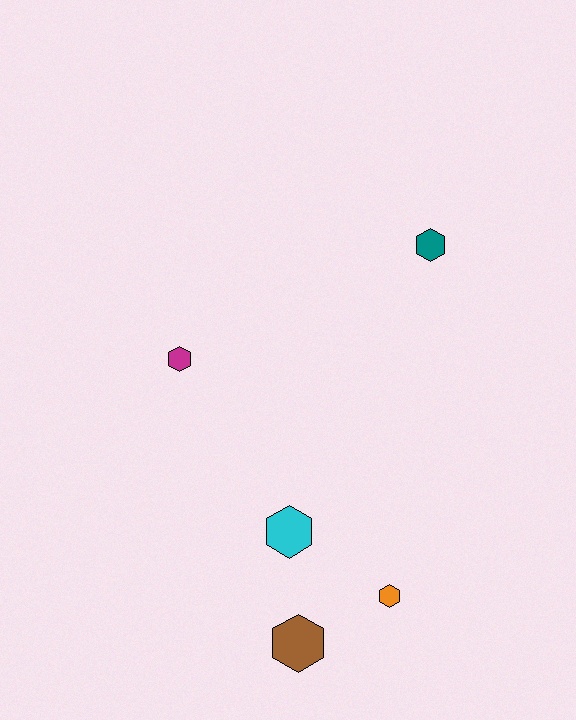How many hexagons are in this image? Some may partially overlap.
There are 5 hexagons.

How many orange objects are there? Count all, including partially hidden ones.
There is 1 orange object.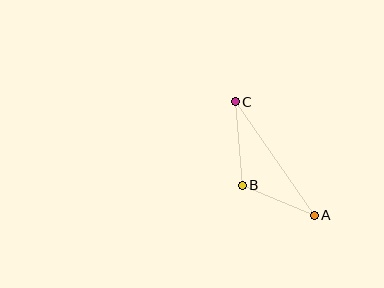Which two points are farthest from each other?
Points A and C are farthest from each other.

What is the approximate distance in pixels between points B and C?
The distance between B and C is approximately 84 pixels.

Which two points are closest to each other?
Points A and B are closest to each other.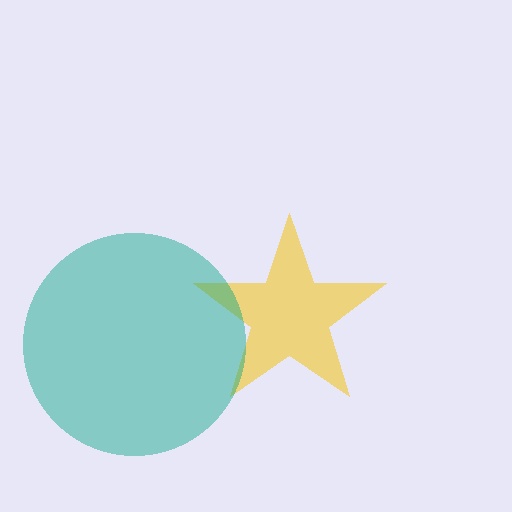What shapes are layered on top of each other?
The layered shapes are: a yellow star, a teal circle.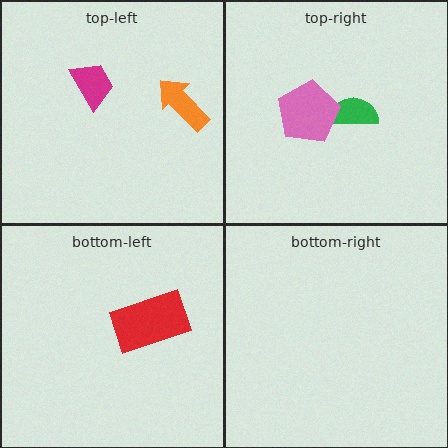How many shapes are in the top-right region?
2.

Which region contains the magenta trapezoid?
The top-left region.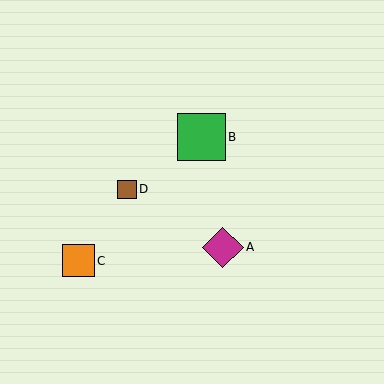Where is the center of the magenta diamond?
The center of the magenta diamond is at (223, 247).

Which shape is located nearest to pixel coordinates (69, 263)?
The orange square (labeled C) at (78, 261) is nearest to that location.